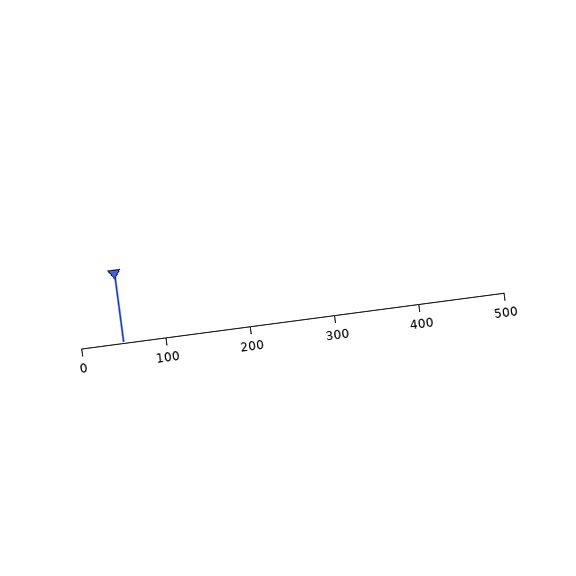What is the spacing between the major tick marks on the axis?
The major ticks are spaced 100 apart.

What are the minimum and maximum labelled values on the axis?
The axis runs from 0 to 500.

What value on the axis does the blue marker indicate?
The marker indicates approximately 50.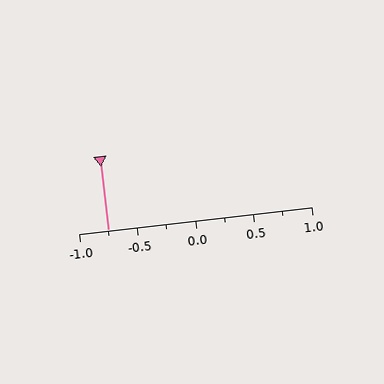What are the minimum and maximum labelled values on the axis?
The axis runs from -1.0 to 1.0.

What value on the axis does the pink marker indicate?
The marker indicates approximately -0.75.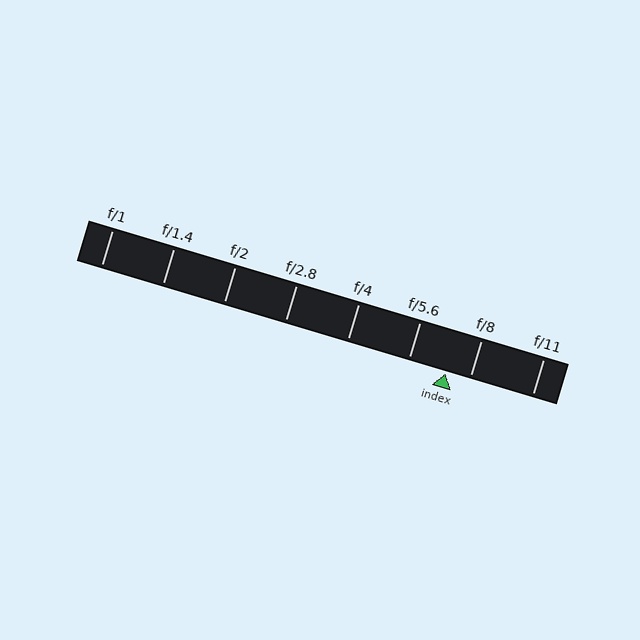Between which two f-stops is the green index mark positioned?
The index mark is between f/5.6 and f/8.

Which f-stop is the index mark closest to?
The index mark is closest to f/8.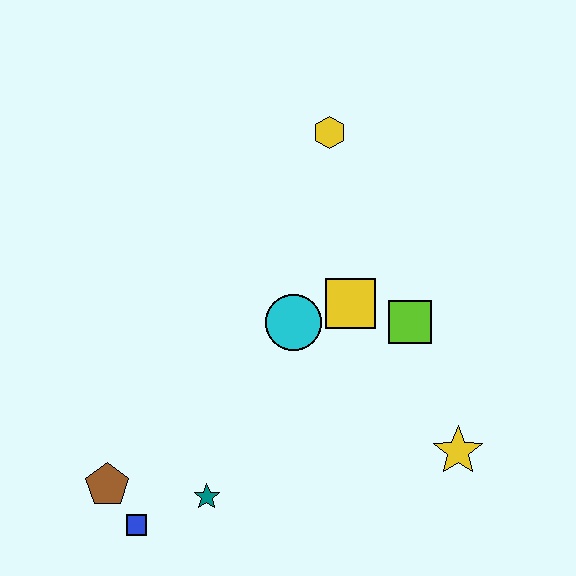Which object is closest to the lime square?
The yellow square is closest to the lime square.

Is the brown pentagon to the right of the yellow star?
No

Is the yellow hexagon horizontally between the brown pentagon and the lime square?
Yes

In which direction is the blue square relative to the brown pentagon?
The blue square is below the brown pentagon.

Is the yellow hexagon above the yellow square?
Yes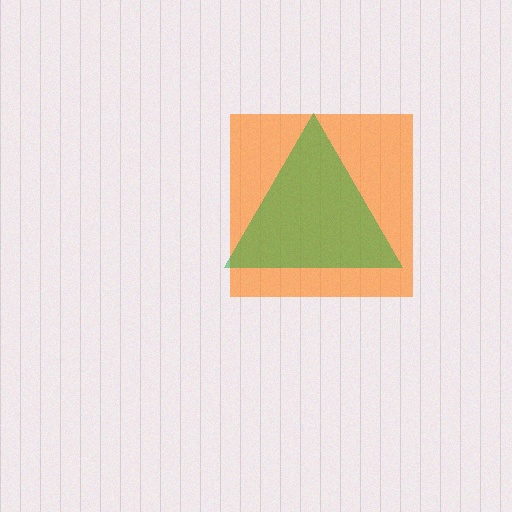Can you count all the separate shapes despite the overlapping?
Yes, there are 2 separate shapes.